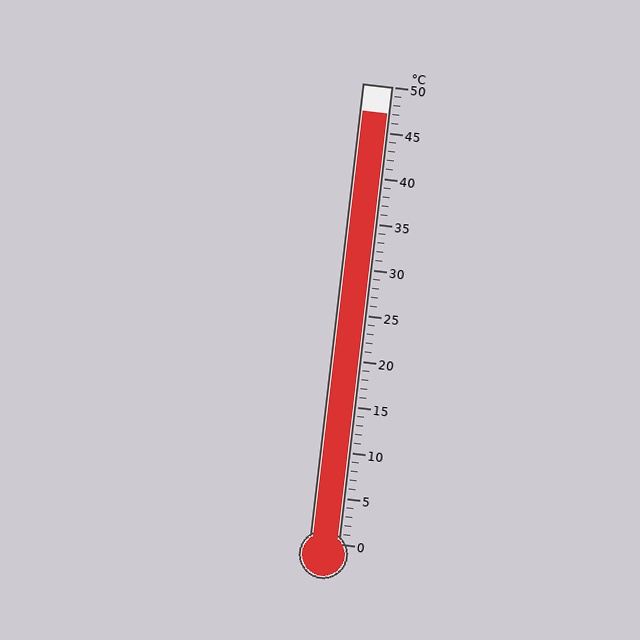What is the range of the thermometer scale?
The thermometer scale ranges from 0°C to 50°C.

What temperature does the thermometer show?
The thermometer shows approximately 47°C.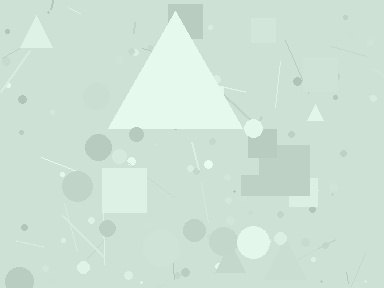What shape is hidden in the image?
A triangle is hidden in the image.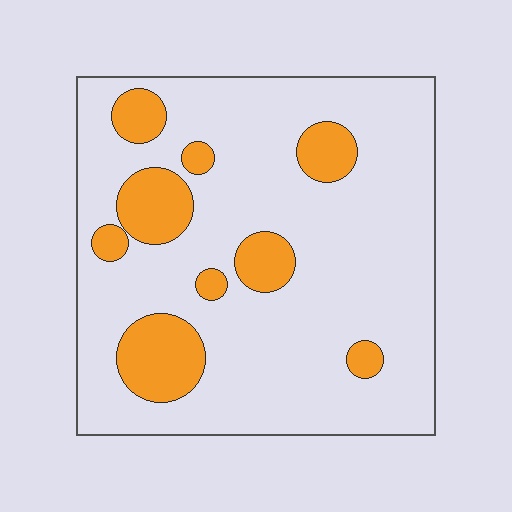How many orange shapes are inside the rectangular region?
9.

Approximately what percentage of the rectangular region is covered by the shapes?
Approximately 20%.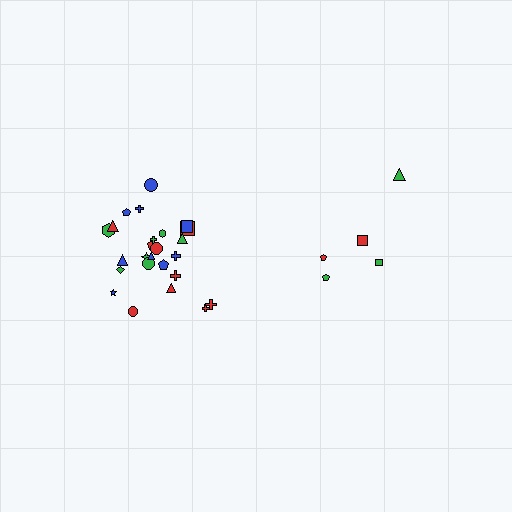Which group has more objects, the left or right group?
The left group.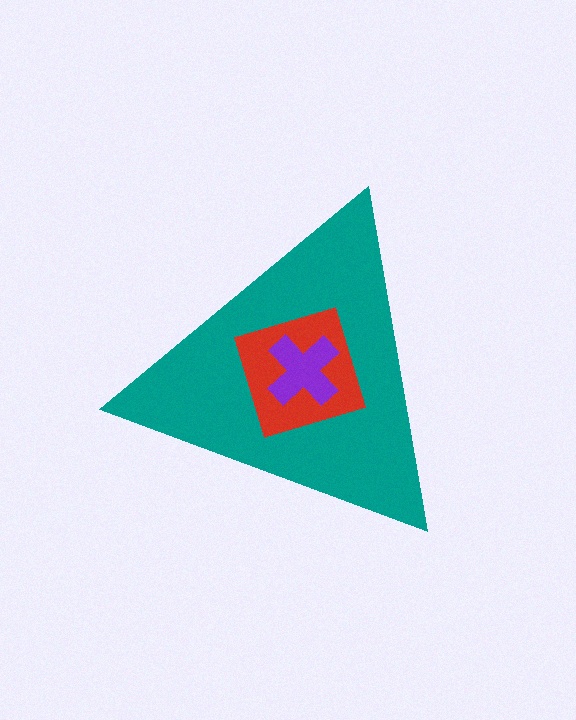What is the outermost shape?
The teal triangle.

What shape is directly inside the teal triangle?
The red square.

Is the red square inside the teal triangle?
Yes.